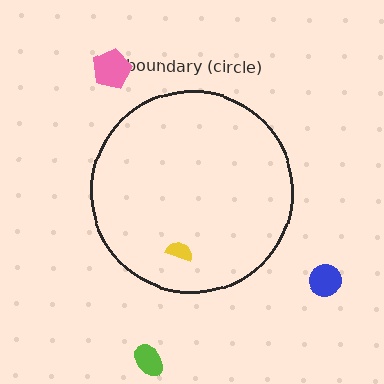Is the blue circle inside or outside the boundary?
Outside.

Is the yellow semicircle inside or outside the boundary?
Inside.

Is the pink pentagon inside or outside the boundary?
Outside.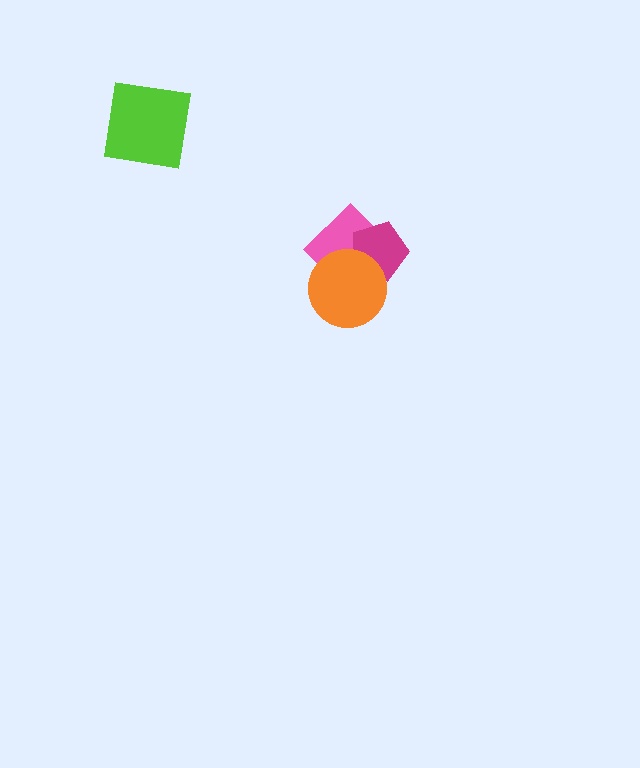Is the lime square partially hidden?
No, no other shape covers it.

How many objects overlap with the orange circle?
2 objects overlap with the orange circle.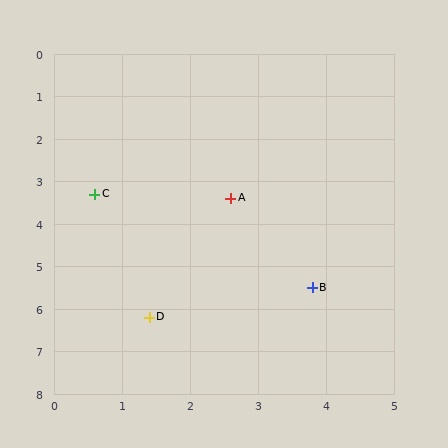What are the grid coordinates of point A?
Point A is at approximately (2.6, 3.4).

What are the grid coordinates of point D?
Point D is at approximately (1.4, 6.2).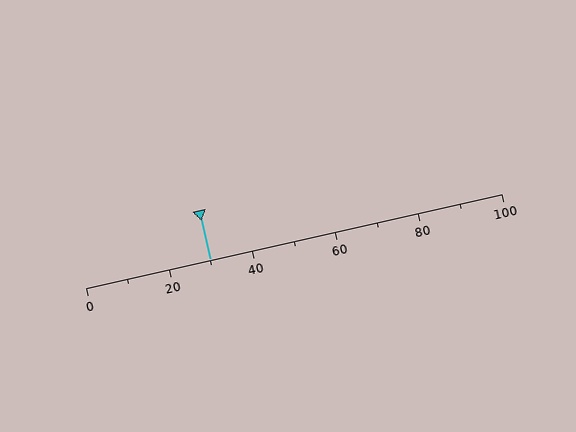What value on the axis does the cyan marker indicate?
The marker indicates approximately 30.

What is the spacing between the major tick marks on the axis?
The major ticks are spaced 20 apart.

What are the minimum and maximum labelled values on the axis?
The axis runs from 0 to 100.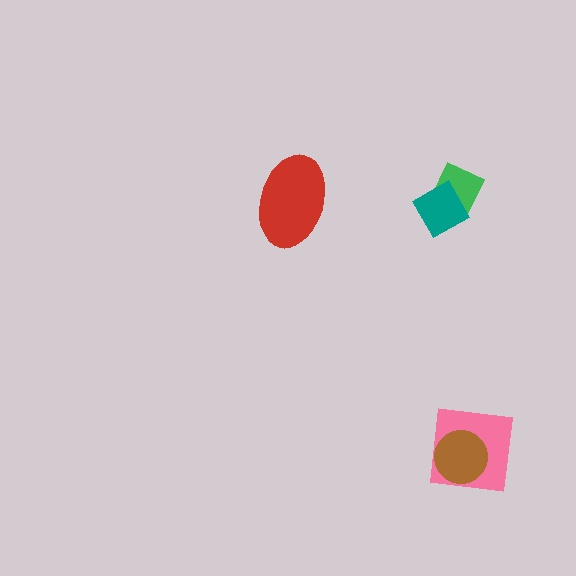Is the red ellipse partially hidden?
No, no other shape covers it.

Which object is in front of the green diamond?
The teal diamond is in front of the green diamond.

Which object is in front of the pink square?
The brown circle is in front of the pink square.